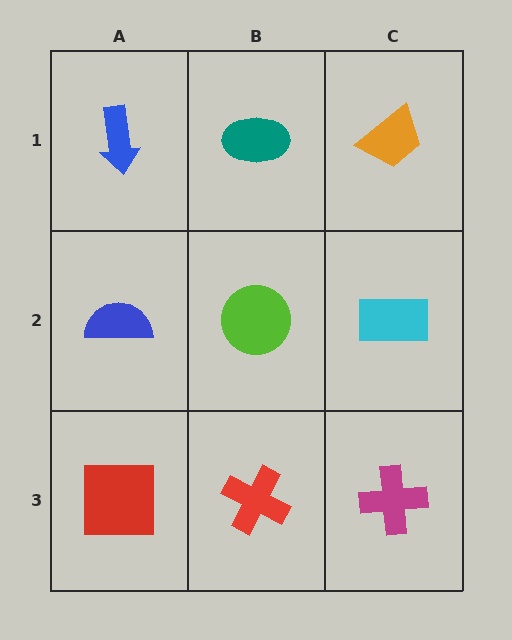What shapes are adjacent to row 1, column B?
A lime circle (row 2, column B), a blue arrow (row 1, column A), an orange trapezoid (row 1, column C).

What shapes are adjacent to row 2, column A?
A blue arrow (row 1, column A), a red square (row 3, column A), a lime circle (row 2, column B).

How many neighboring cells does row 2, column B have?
4.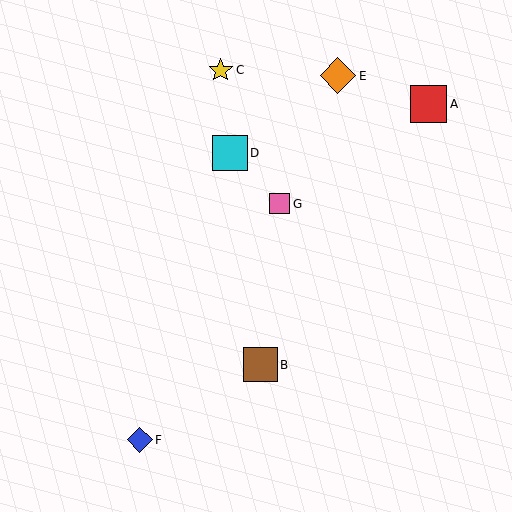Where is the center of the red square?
The center of the red square is at (428, 104).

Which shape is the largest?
The red square (labeled A) is the largest.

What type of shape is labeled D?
Shape D is a cyan square.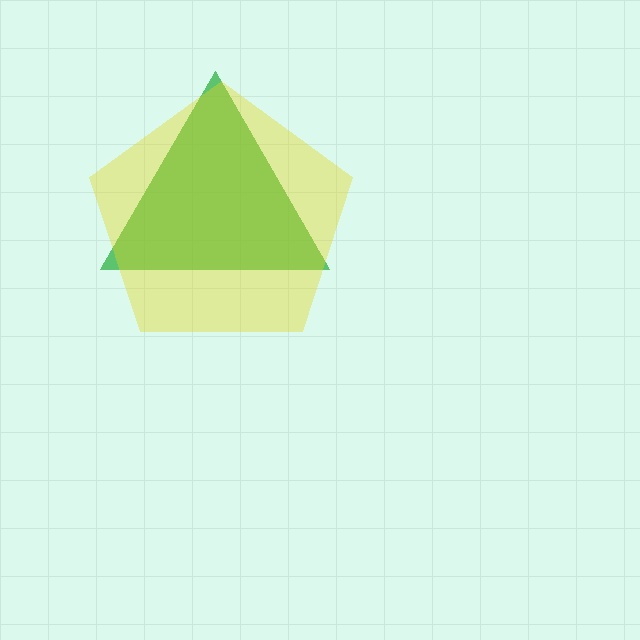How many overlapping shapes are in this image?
There are 2 overlapping shapes in the image.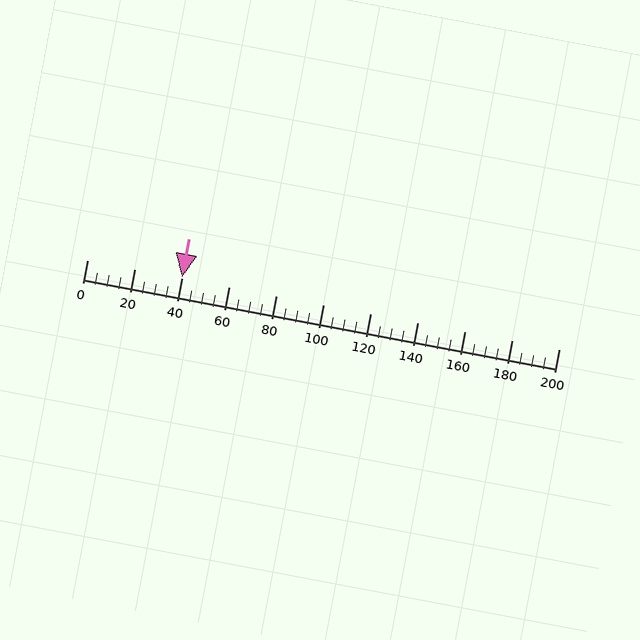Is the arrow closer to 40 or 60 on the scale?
The arrow is closer to 40.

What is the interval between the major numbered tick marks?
The major tick marks are spaced 20 units apart.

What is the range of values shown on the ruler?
The ruler shows values from 0 to 200.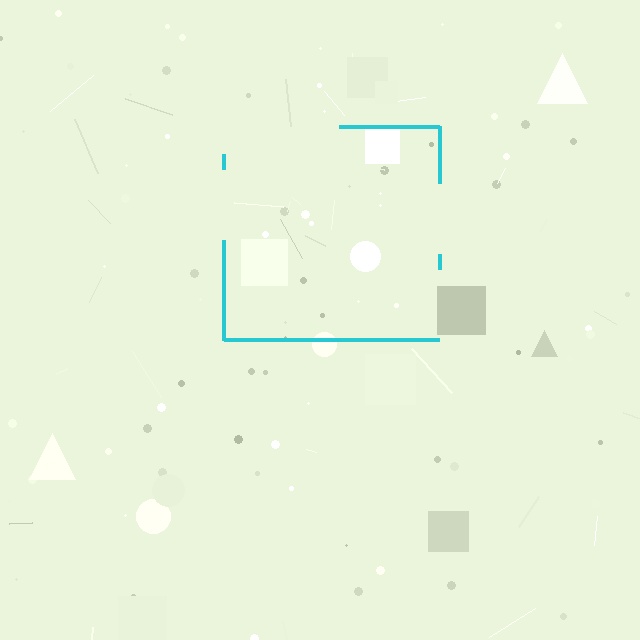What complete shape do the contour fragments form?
The contour fragments form a square.